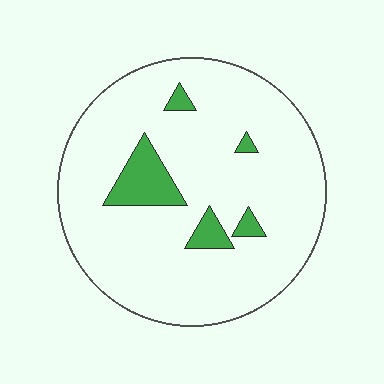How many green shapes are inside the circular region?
5.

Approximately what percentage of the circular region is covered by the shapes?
Approximately 10%.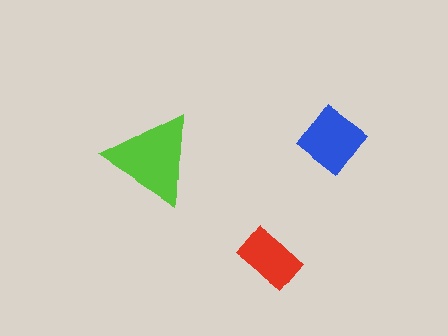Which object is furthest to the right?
The blue diamond is rightmost.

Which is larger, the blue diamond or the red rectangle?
The blue diamond.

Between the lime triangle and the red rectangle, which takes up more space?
The lime triangle.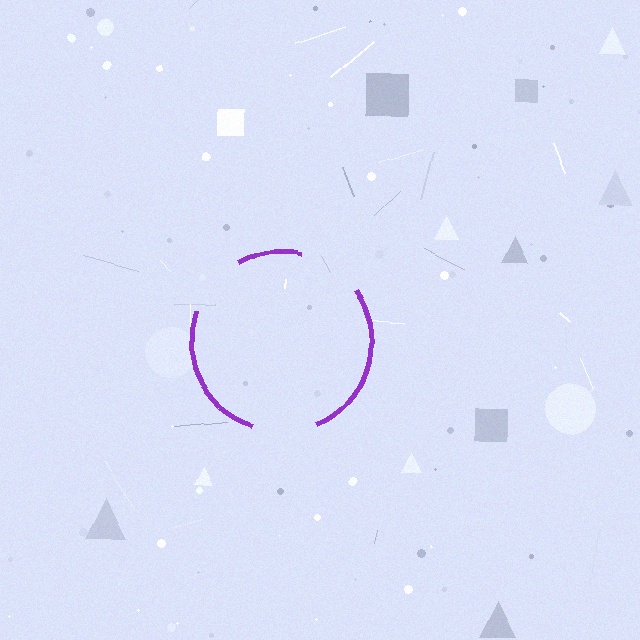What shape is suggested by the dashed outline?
The dashed outline suggests a circle.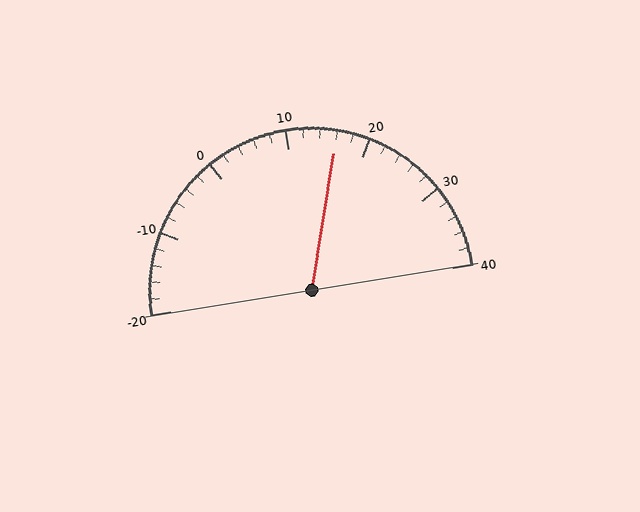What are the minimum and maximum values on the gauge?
The gauge ranges from -20 to 40.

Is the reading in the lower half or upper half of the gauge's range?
The reading is in the upper half of the range (-20 to 40).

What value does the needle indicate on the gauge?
The needle indicates approximately 16.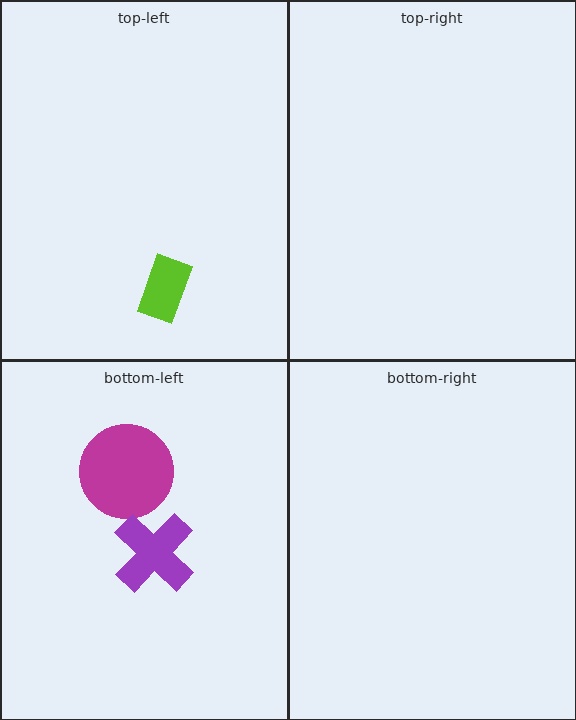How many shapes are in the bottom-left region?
2.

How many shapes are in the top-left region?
1.